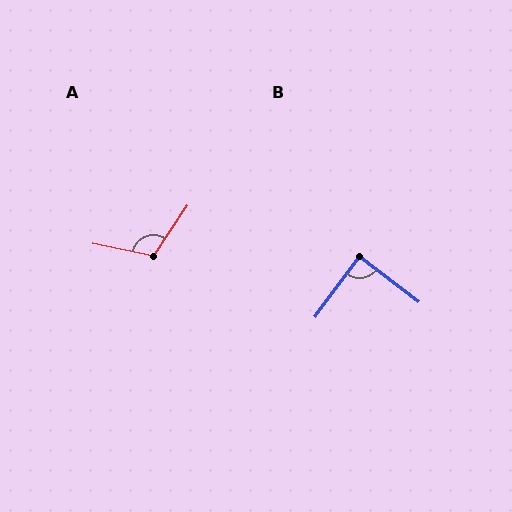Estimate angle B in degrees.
Approximately 89 degrees.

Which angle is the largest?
A, at approximately 113 degrees.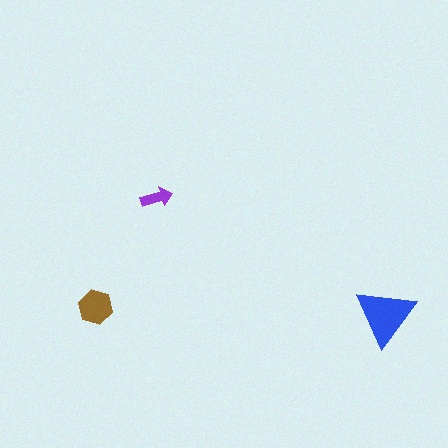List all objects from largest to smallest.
The blue triangle, the brown hexagon, the purple arrow.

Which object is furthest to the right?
The blue triangle is rightmost.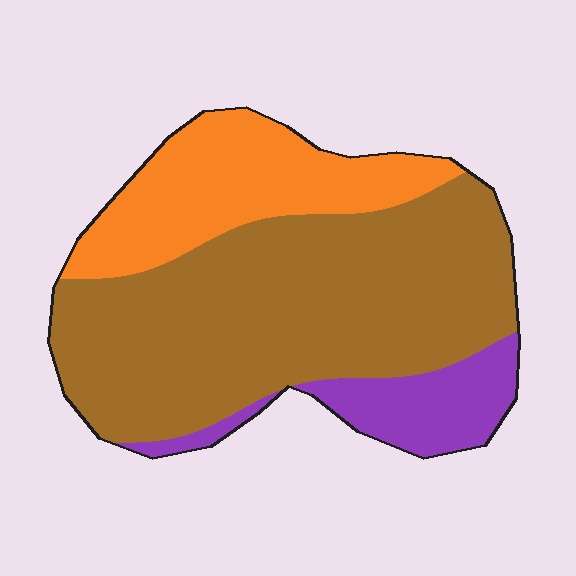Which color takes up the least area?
Purple, at roughly 15%.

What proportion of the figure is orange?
Orange covers about 25% of the figure.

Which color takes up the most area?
Brown, at roughly 60%.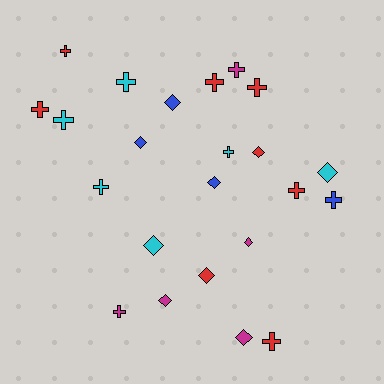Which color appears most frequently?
Red, with 8 objects.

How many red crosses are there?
There are 6 red crosses.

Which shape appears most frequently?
Cross, with 13 objects.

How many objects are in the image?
There are 23 objects.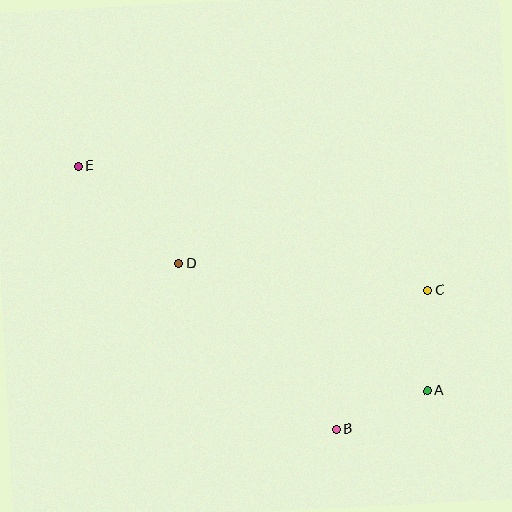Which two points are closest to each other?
Points A and B are closest to each other.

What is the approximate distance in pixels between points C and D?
The distance between C and D is approximately 250 pixels.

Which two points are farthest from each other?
Points A and E are farthest from each other.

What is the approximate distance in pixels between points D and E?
The distance between D and E is approximately 140 pixels.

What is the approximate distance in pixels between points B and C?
The distance between B and C is approximately 166 pixels.